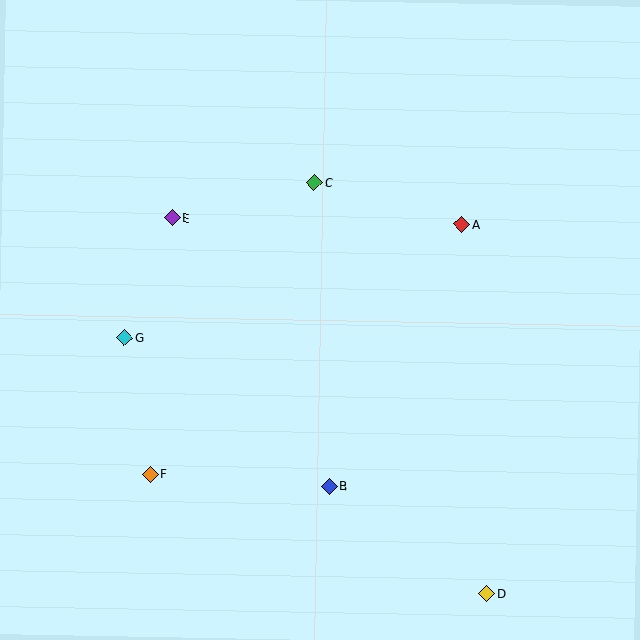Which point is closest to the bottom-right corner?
Point D is closest to the bottom-right corner.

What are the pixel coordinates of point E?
Point E is at (172, 218).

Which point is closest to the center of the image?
Point C at (314, 183) is closest to the center.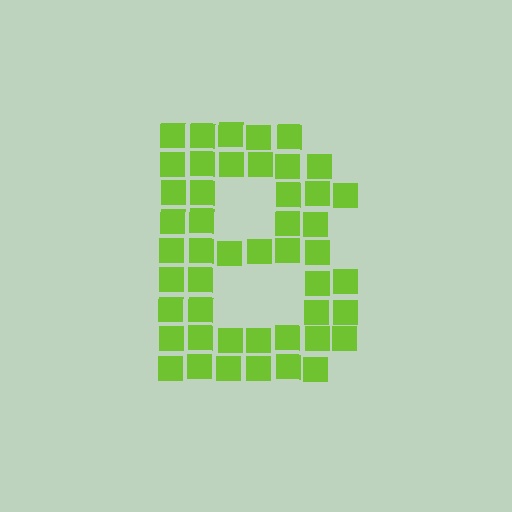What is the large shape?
The large shape is the letter B.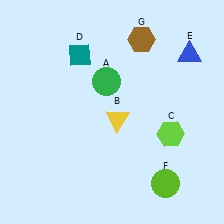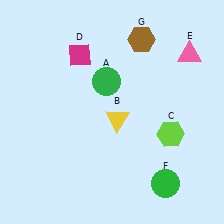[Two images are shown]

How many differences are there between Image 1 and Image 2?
There are 3 differences between the two images.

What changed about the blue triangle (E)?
In Image 1, E is blue. In Image 2, it changed to pink.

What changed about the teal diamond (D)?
In Image 1, D is teal. In Image 2, it changed to magenta.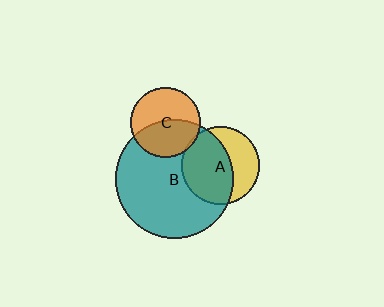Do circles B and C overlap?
Yes.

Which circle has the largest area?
Circle B (teal).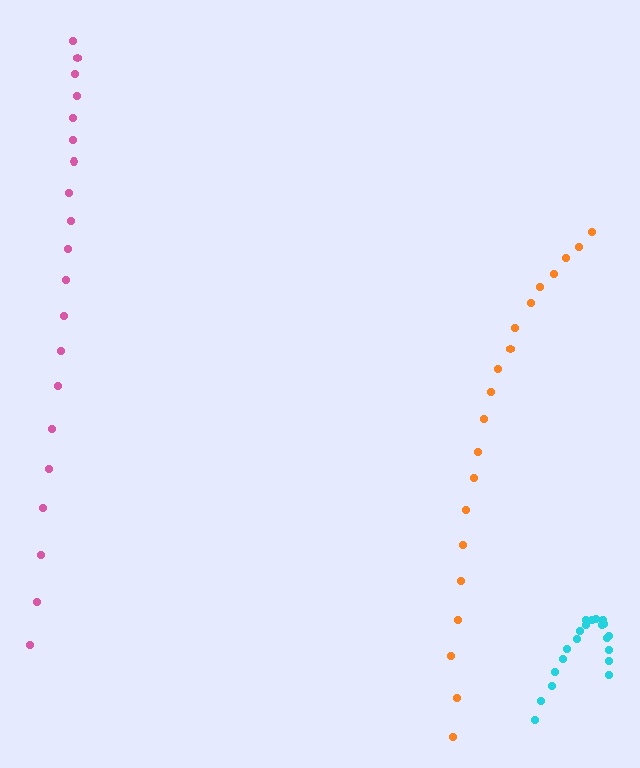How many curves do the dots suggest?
There are 3 distinct paths.